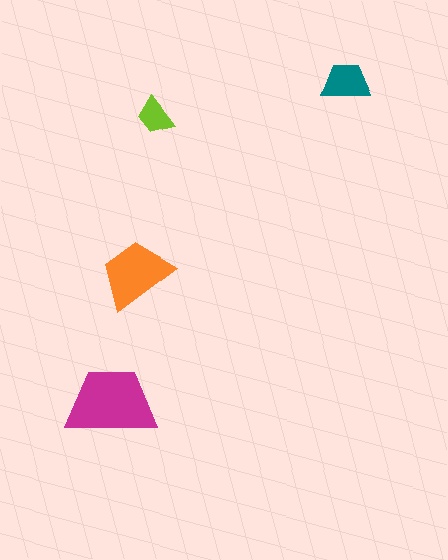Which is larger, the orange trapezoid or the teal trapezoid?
The orange one.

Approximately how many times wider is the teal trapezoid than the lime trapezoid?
About 1.5 times wider.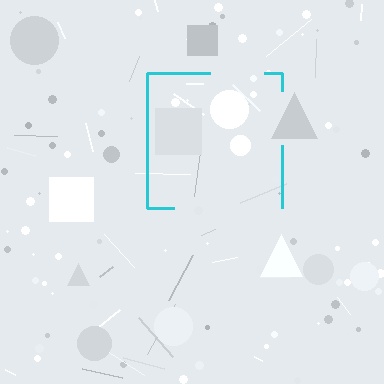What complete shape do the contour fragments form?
The contour fragments form a square.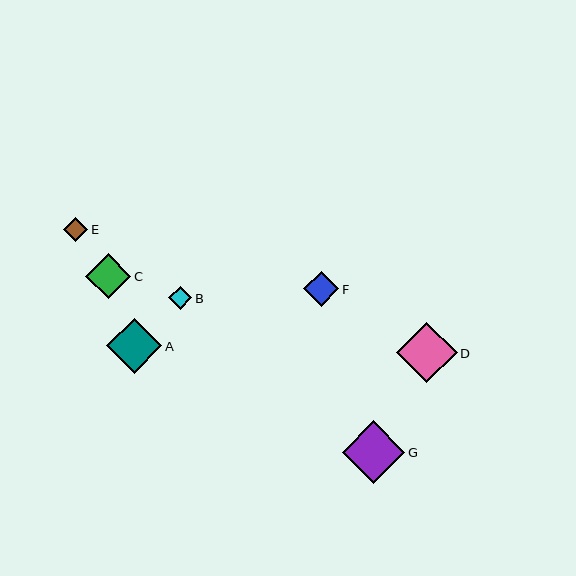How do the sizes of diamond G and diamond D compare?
Diamond G and diamond D are approximately the same size.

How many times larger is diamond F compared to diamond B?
Diamond F is approximately 1.5 times the size of diamond B.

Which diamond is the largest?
Diamond G is the largest with a size of approximately 63 pixels.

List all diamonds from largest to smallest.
From largest to smallest: G, D, A, C, F, E, B.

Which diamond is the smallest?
Diamond B is the smallest with a size of approximately 23 pixels.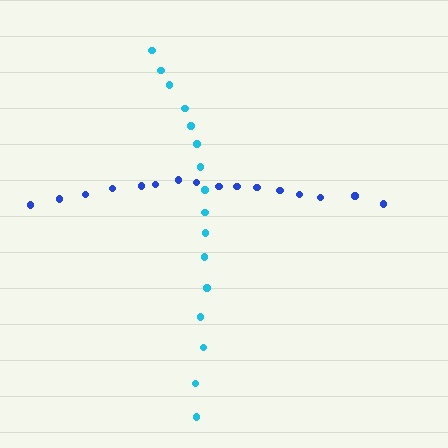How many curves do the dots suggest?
There are 2 distinct paths.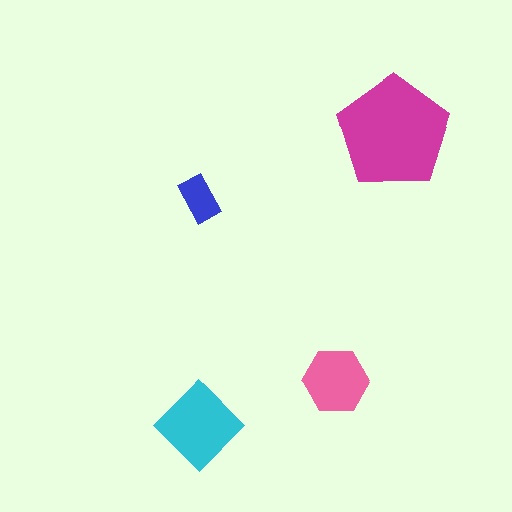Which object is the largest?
The magenta pentagon.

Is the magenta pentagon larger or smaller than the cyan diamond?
Larger.